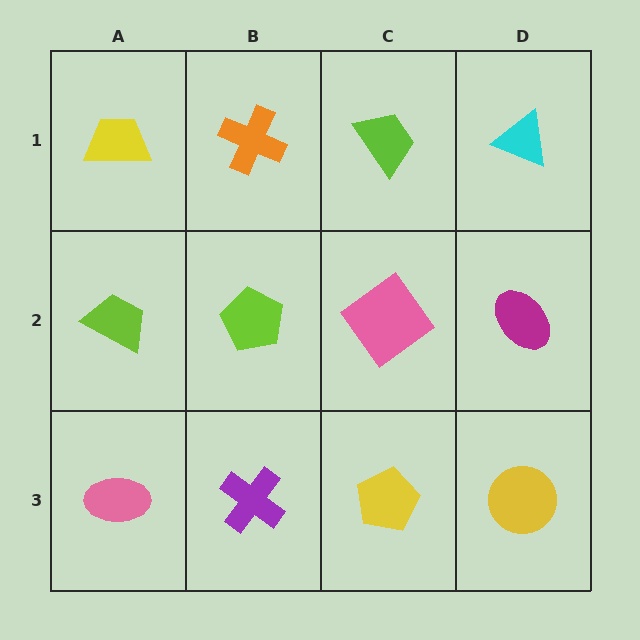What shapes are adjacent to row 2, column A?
A yellow trapezoid (row 1, column A), a pink ellipse (row 3, column A), a lime pentagon (row 2, column B).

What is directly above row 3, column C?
A pink diamond.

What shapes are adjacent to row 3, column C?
A pink diamond (row 2, column C), a purple cross (row 3, column B), a yellow circle (row 3, column D).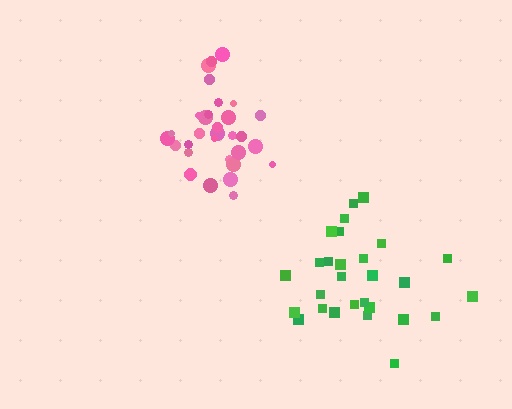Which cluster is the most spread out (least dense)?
Green.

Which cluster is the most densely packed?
Pink.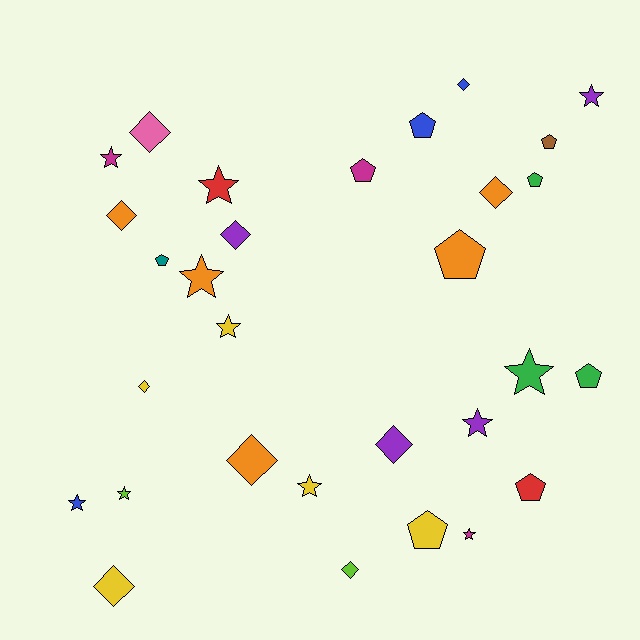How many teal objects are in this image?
There is 1 teal object.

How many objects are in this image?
There are 30 objects.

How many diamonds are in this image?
There are 10 diamonds.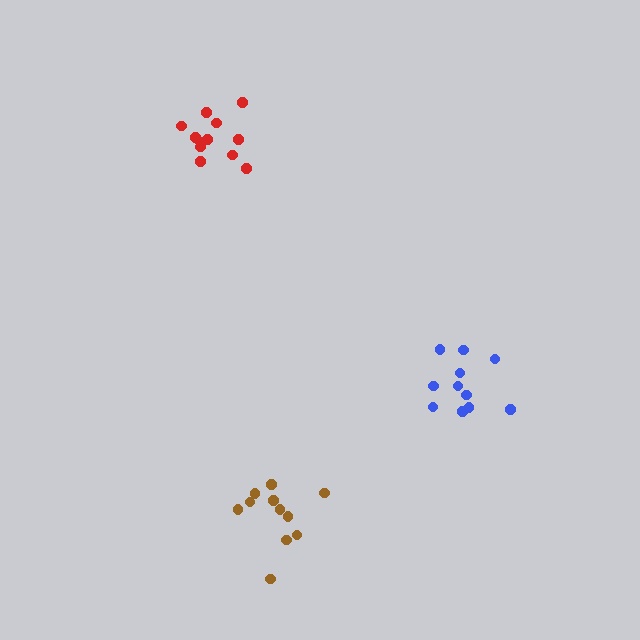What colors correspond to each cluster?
The clusters are colored: red, blue, brown.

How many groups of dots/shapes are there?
There are 3 groups.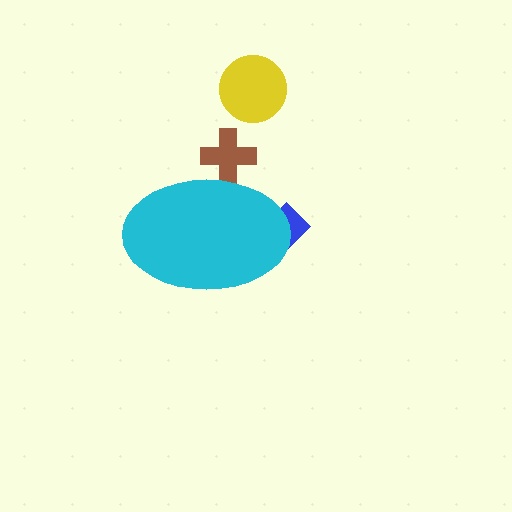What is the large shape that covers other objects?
A cyan ellipse.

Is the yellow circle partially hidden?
No, the yellow circle is fully visible.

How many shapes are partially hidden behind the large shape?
2 shapes are partially hidden.